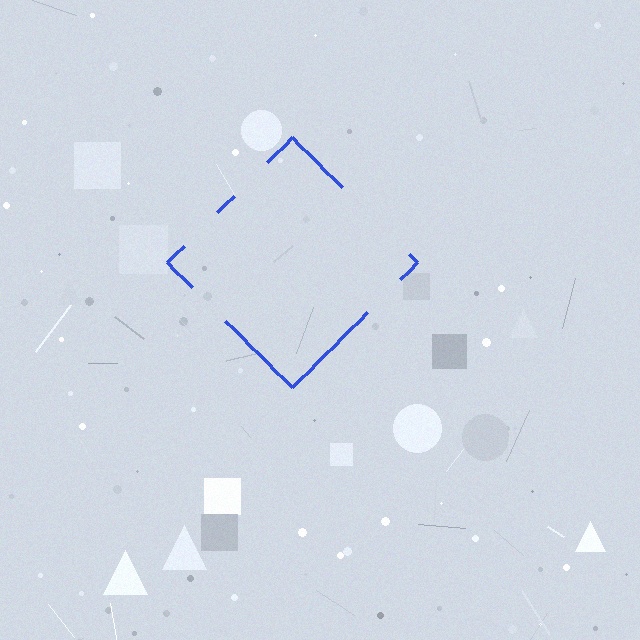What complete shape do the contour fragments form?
The contour fragments form a diamond.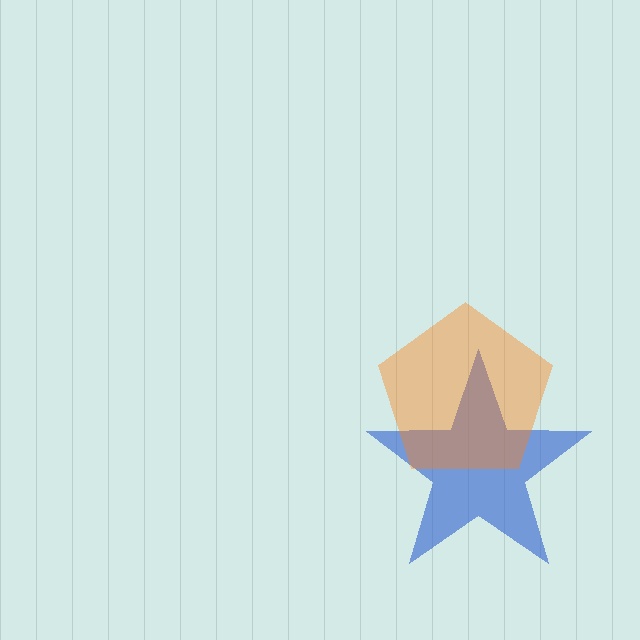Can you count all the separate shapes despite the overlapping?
Yes, there are 2 separate shapes.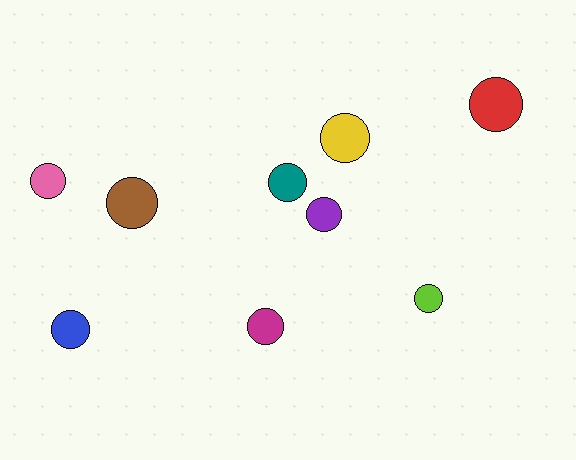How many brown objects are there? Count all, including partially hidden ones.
There is 1 brown object.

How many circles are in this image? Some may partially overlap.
There are 9 circles.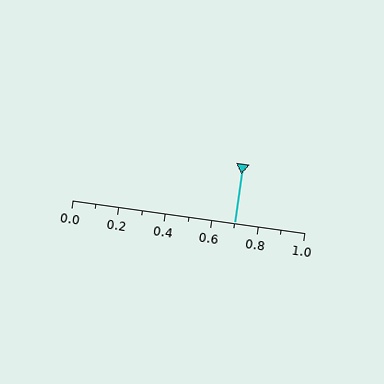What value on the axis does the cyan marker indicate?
The marker indicates approximately 0.7.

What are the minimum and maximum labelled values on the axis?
The axis runs from 0.0 to 1.0.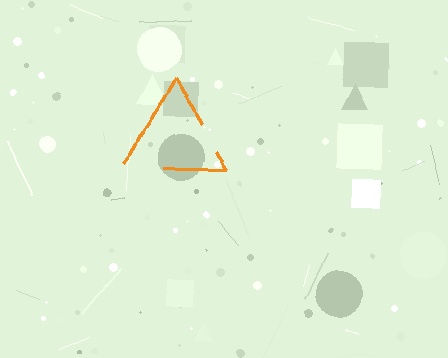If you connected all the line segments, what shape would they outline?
They would outline a triangle.